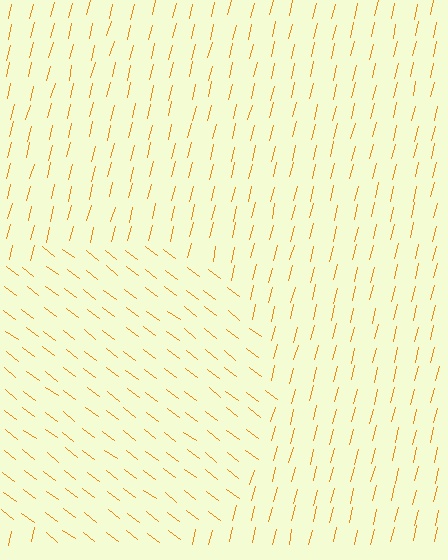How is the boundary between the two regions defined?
The boundary is defined purely by a change in line orientation (approximately 67 degrees difference). All lines are the same color and thickness.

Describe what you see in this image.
The image is filled with small orange line segments. A circle region in the image has lines oriented differently from the surrounding lines, creating a visible texture boundary.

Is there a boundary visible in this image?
Yes, there is a texture boundary formed by a change in line orientation.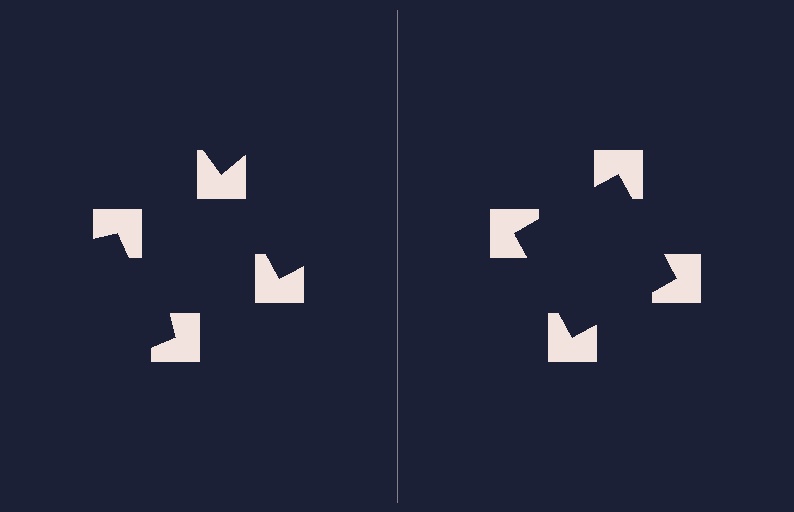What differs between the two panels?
The notched squares are positioned identically on both sides; only the wedge orientations differ. On the right they align to a square; on the left they are misaligned.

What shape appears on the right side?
An illusory square.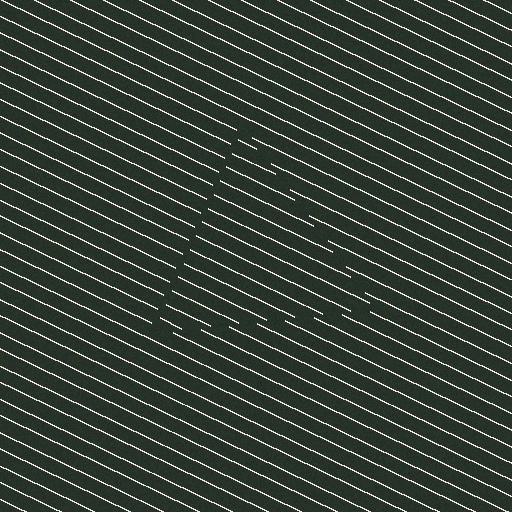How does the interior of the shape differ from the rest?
The interior of the shape contains the same grating, shifted by half a period — the contour is defined by the phase discontinuity where line-ends from the inner and outer gratings abut.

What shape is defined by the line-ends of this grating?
An illusory triangle. The interior of the shape contains the same grating, shifted by half a period — the contour is defined by the phase discontinuity where line-ends from the inner and outer gratings abut.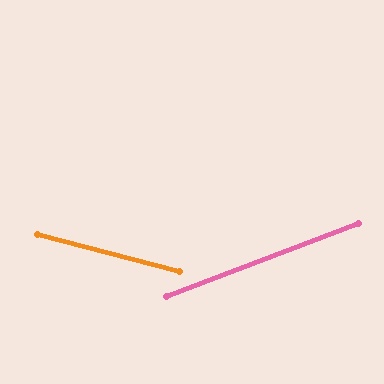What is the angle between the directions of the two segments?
Approximately 35 degrees.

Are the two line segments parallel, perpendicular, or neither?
Neither parallel nor perpendicular — they differ by about 35°.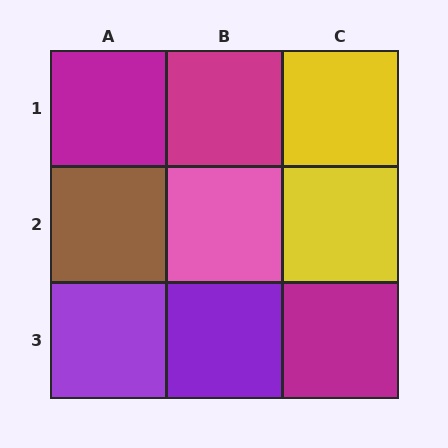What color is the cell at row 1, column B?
Magenta.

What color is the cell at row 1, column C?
Yellow.